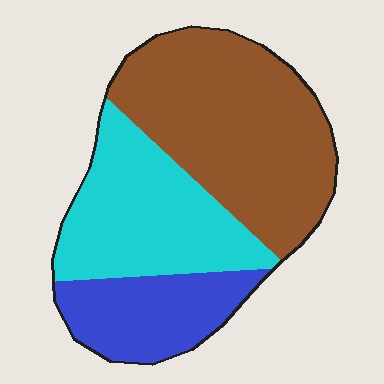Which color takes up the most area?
Brown, at roughly 45%.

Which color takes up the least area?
Blue, at roughly 20%.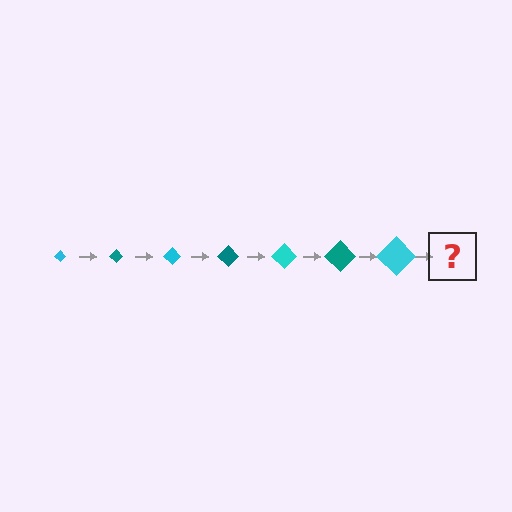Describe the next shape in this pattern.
It should be a teal diamond, larger than the previous one.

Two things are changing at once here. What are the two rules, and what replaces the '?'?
The two rules are that the diamond grows larger each step and the color cycles through cyan and teal. The '?' should be a teal diamond, larger than the previous one.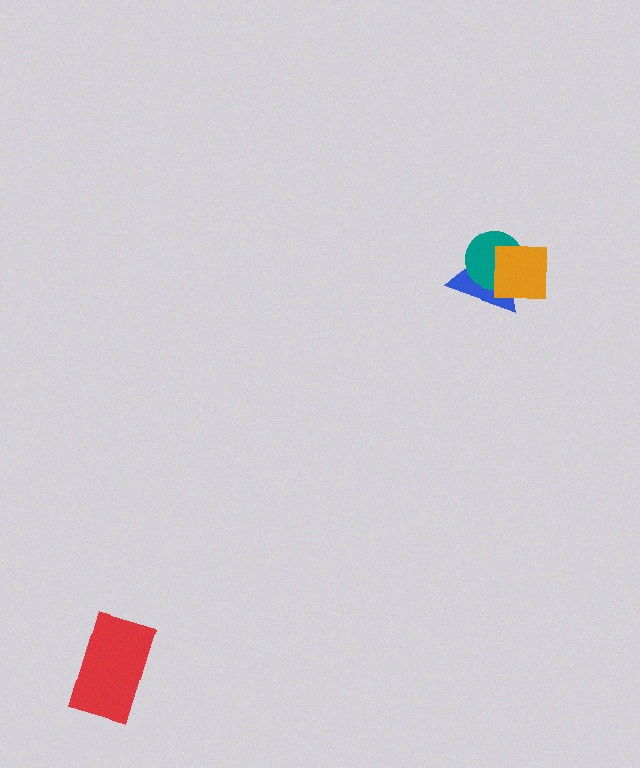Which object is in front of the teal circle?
The orange square is in front of the teal circle.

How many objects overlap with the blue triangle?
2 objects overlap with the blue triangle.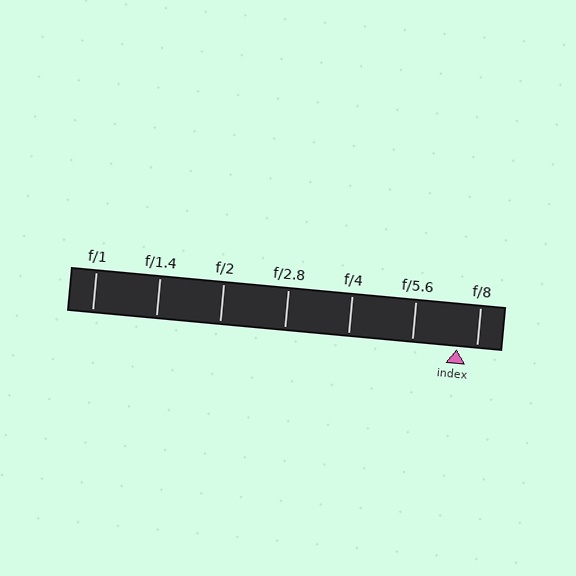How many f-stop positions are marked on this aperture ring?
There are 7 f-stop positions marked.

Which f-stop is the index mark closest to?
The index mark is closest to f/8.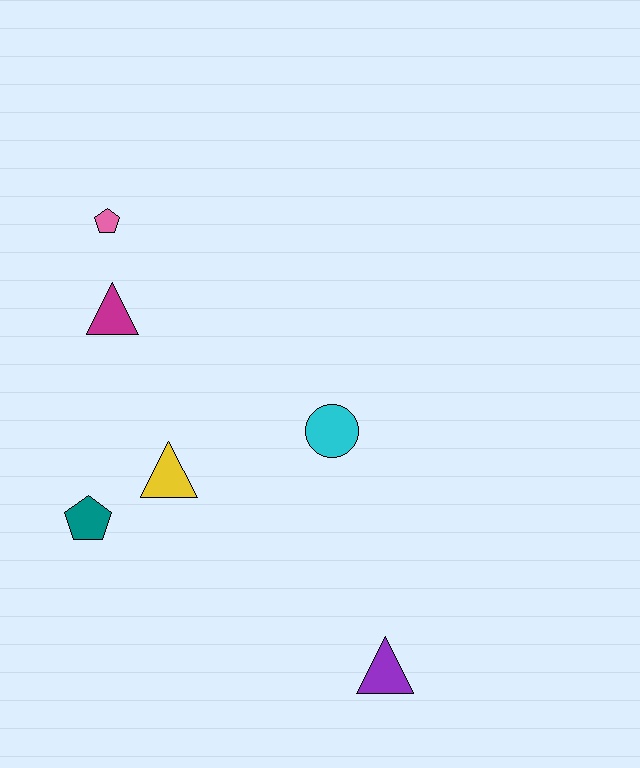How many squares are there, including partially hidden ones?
There are no squares.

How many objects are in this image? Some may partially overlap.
There are 6 objects.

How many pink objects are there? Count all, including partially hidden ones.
There is 1 pink object.